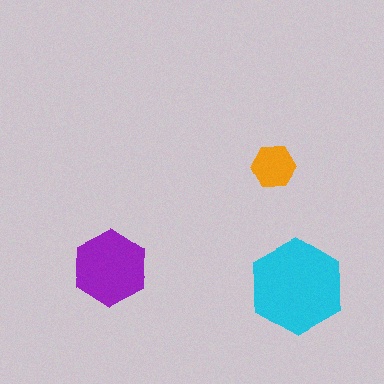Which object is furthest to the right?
The cyan hexagon is rightmost.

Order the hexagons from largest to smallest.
the cyan one, the purple one, the orange one.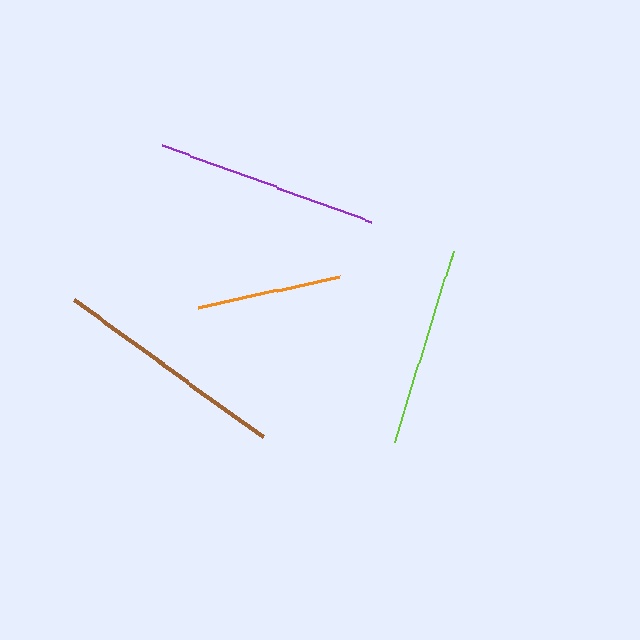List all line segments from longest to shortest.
From longest to shortest: brown, purple, lime, orange.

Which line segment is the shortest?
The orange line is the shortest at approximately 144 pixels.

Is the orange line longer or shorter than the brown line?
The brown line is longer than the orange line.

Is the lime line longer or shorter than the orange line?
The lime line is longer than the orange line.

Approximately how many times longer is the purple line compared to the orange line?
The purple line is approximately 1.5 times the length of the orange line.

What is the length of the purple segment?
The purple segment is approximately 223 pixels long.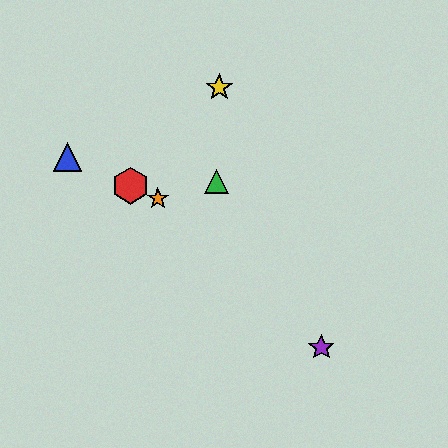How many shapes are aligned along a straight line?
3 shapes (the red hexagon, the blue triangle, the orange star) are aligned along a straight line.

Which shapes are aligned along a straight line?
The red hexagon, the blue triangle, the orange star are aligned along a straight line.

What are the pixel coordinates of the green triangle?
The green triangle is at (217, 181).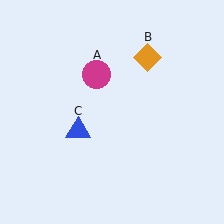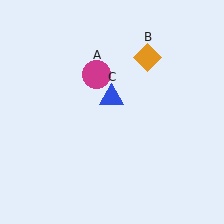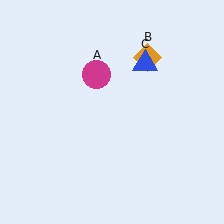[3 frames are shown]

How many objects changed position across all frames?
1 object changed position: blue triangle (object C).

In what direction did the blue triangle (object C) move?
The blue triangle (object C) moved up and to the right.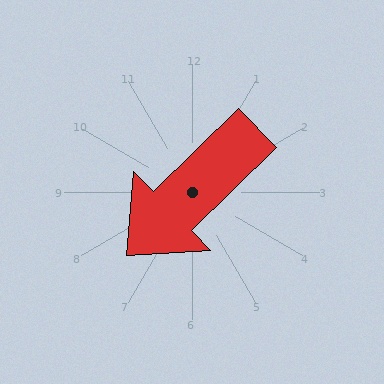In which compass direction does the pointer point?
Southwest.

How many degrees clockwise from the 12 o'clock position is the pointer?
Approximately 226 degrees.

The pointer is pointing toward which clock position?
Roughly 8 o'clock.